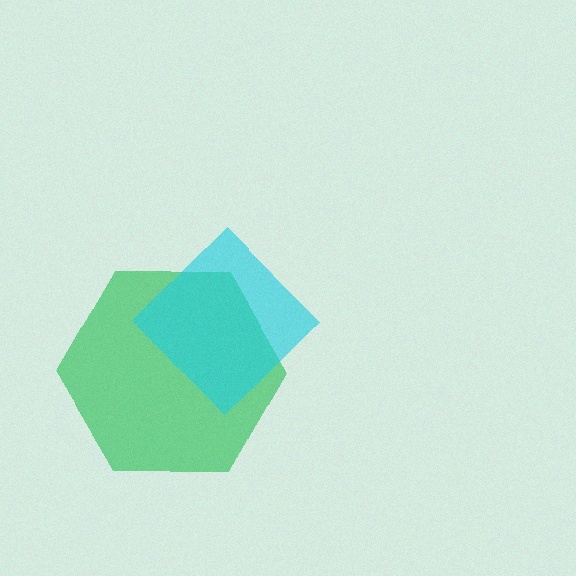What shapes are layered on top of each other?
The layered shapes are: a green hexagon, a cyan diamond.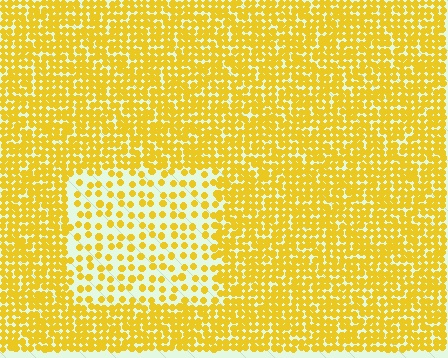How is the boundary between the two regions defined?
The boundary is defined by a change in element density (approximately 2.4x ratio). All elements are the same color, size, and shape.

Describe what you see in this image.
The image contains small yellow elements arranged at two different densities. A rectangle-shaped region is visible where the elements are less densely packed than the surrounding area.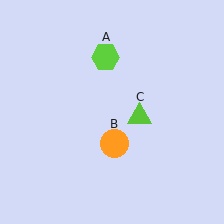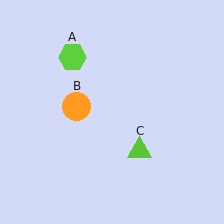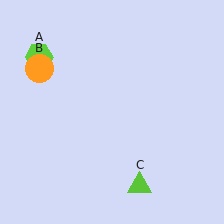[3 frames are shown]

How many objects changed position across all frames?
3 objects changed position: lime hexagon (object A), orange circle (object B), lime triangle (object C).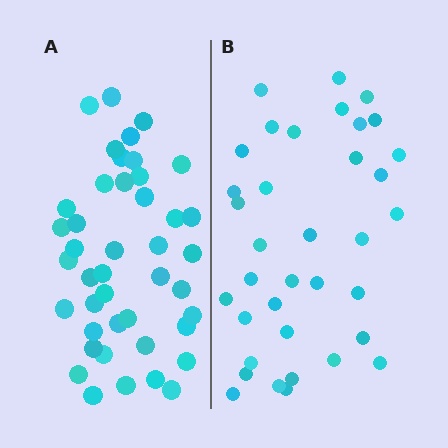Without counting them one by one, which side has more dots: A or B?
Region A (the left region) has more dots.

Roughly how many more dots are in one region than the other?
Region A has roughly 8 or so more dots than region B.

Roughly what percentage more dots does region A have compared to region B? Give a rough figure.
About 20% more.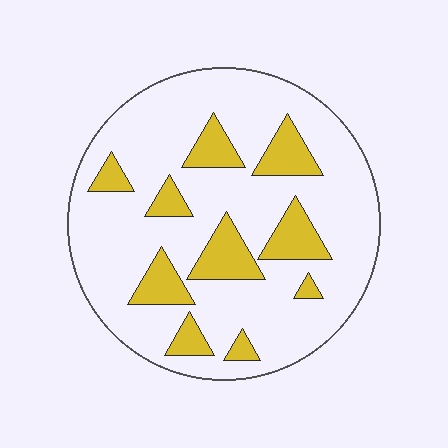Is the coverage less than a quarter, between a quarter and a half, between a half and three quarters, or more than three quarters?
Less than a quarter.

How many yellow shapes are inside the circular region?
10.